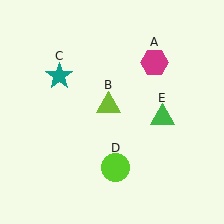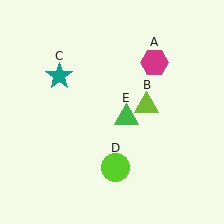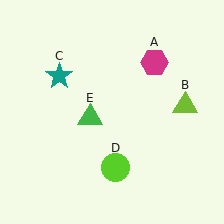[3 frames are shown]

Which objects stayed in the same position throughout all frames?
Magenta hexagon (object A) and teal star (object C) and lime circle (object D) remained stationary.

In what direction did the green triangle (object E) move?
The green triangle (object E) moved left.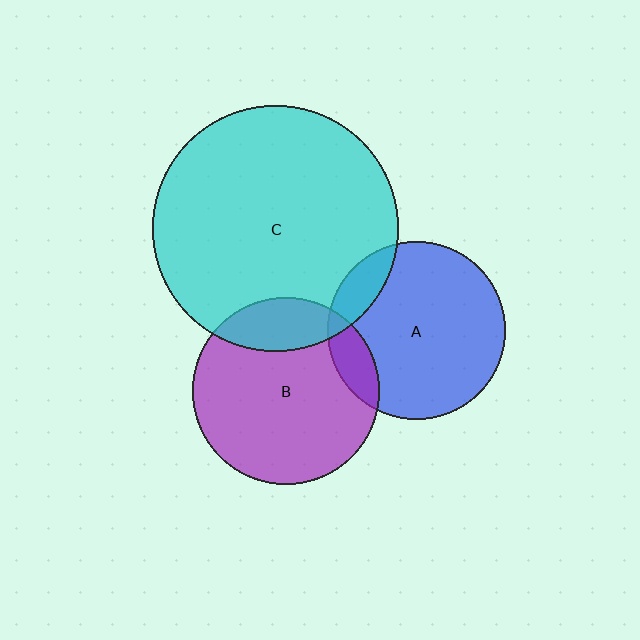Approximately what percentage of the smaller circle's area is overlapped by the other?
Approximately 10%.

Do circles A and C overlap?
Yes.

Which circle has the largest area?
Circle C (cyan).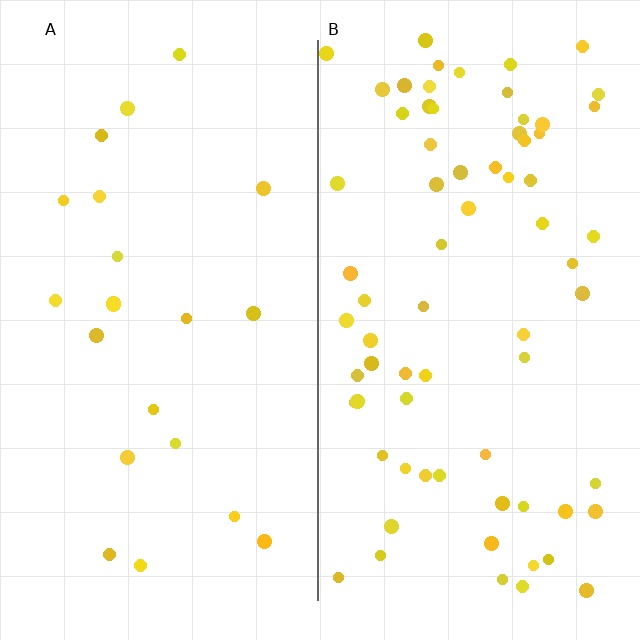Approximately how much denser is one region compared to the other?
Approximately 3.2× — region B over region A.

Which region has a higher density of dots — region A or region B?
B (the right).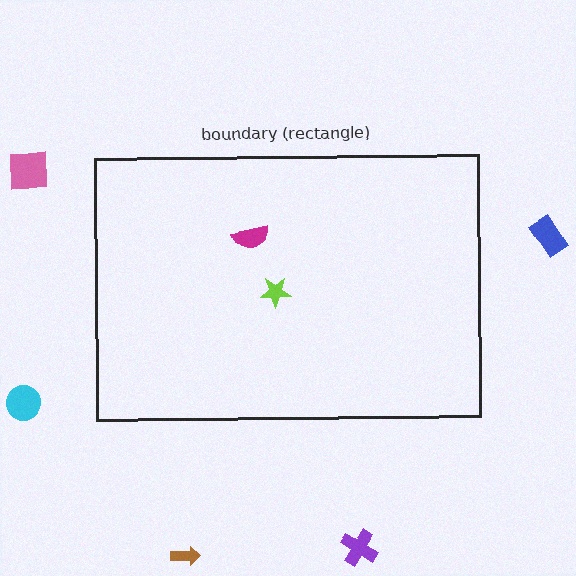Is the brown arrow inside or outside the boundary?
Outside.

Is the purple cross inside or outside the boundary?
Outside.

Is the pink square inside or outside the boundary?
Outside.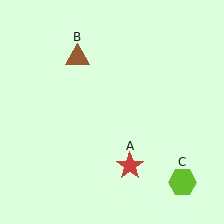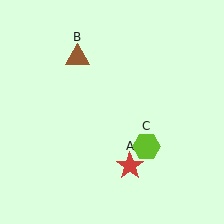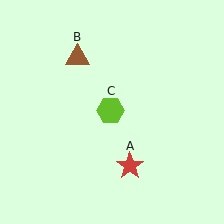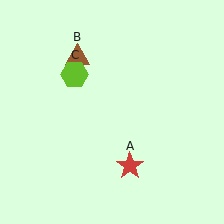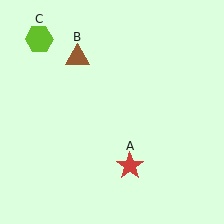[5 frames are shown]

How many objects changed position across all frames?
1 object changed position: lime hexagon (object C).